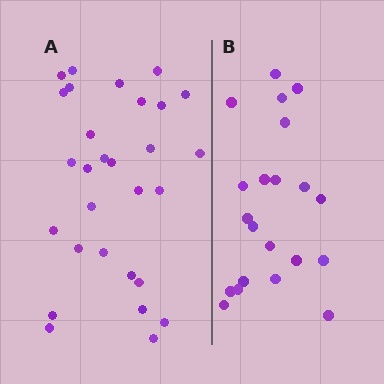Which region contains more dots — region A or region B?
Region A (the left region) has more dots.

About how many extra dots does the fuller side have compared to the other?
Region A has roughly 8 or so more dots than region B.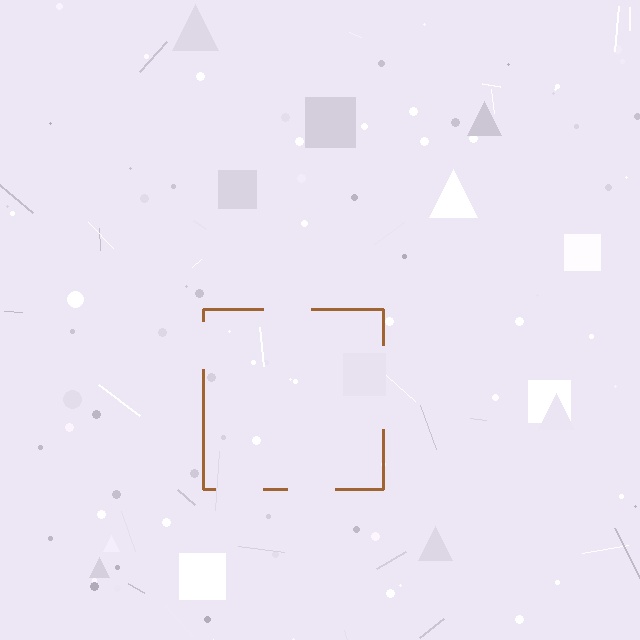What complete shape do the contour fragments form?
The contour fragments form a square.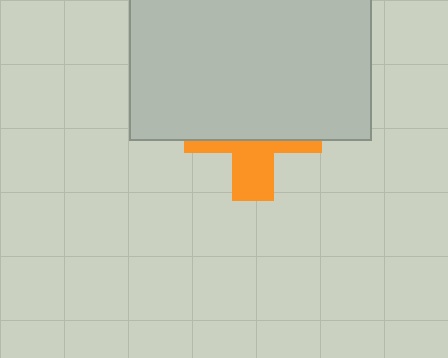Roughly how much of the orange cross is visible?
A small part of it is visible (roughly 37%).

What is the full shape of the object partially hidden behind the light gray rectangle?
The partially hidden object is an orange cross.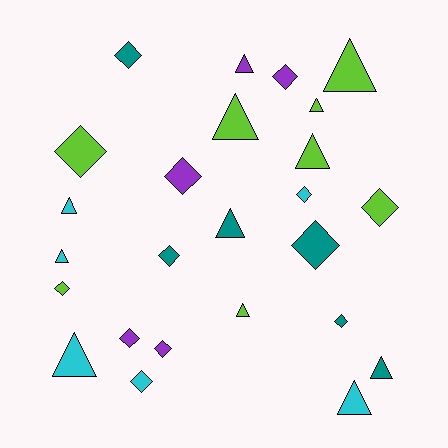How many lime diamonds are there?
There are 3 lime diamonds.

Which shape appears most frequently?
Diamond, with 13 objects.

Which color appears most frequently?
Lime, with 8 objects.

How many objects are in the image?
There are 25 objects.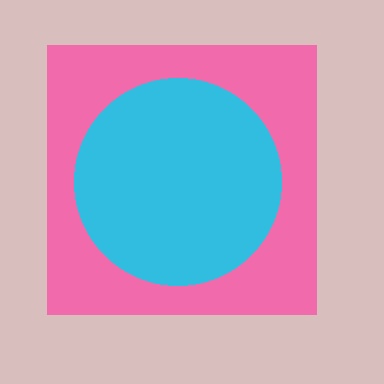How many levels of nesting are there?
2.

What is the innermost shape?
The cyan circle.